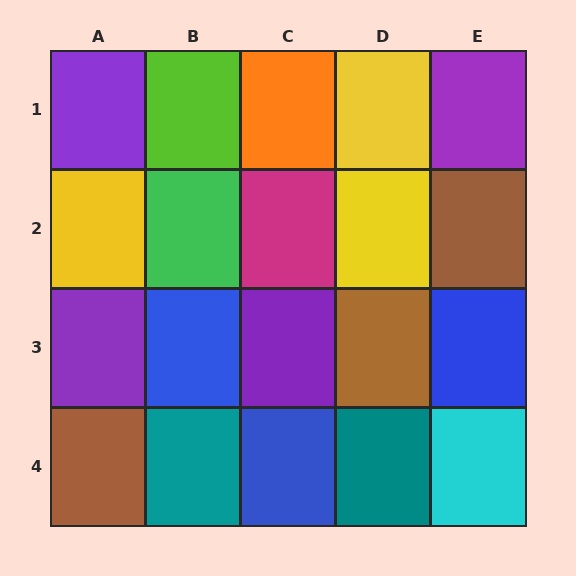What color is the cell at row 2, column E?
Brown.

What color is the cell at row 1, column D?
Yellow.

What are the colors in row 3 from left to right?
Purple, blue, purple, brown, blue.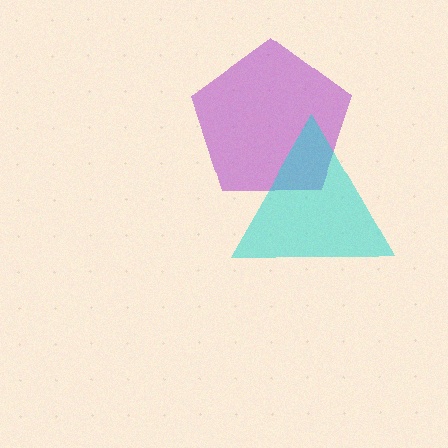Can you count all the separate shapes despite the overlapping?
Yes, there are 2 separate shapes.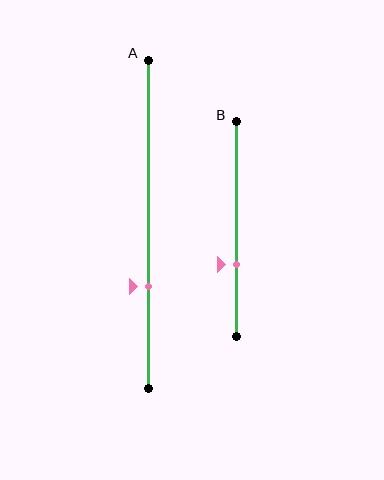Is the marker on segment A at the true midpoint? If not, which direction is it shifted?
No, the marker on segment A is shifted downward by about 19% of the segment length.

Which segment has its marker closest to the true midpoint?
Segment B has its marker closest to the true midpoint.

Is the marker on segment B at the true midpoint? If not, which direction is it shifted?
No, the marker on segment B is shifted downward by about 16% of the segment length.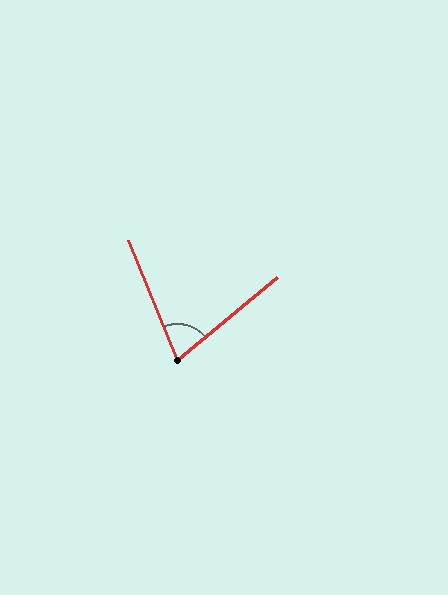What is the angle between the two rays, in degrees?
Approximately 72 degrees.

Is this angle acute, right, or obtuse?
It is acute.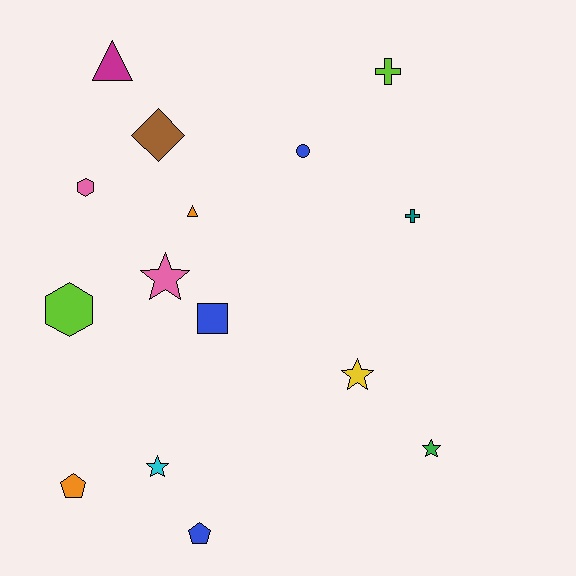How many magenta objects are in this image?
There is 1 magenta object.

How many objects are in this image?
There are 15 objects.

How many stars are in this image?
There are 4 stars.